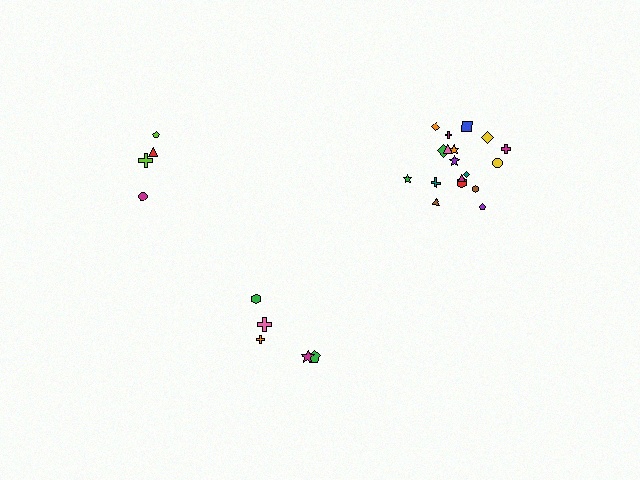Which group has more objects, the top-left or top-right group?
The top-right group.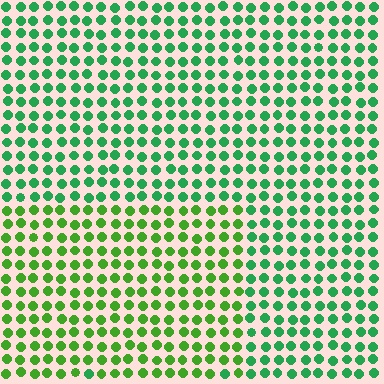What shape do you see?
I see a rectangle.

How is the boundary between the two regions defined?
The boundary is defined purely by a slight shift in hue (about 33 degrees). Spacing, size, and orientation are identical on both sides.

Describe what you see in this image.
The image is filled with small green elements in a uniform arrangement. A rectangle-shaped region is visible where the elements are tinted to a slightly different hue, forming a subtle color boundary.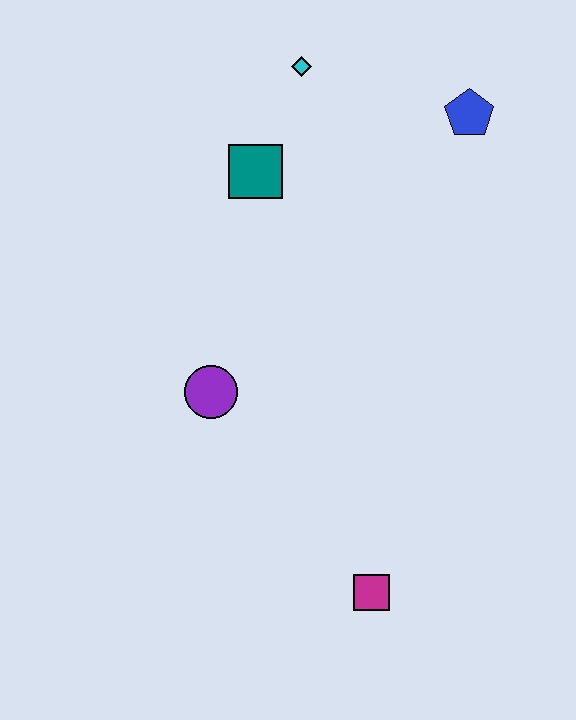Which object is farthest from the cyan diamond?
The magenta square is farthest from the cyan diamond.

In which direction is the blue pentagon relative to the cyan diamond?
The blue pentagon is to the right of the cyan diamond.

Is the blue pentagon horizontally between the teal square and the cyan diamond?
No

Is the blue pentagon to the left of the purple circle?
No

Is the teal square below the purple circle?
No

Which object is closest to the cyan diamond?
The teal square is closest to the cyan diamond.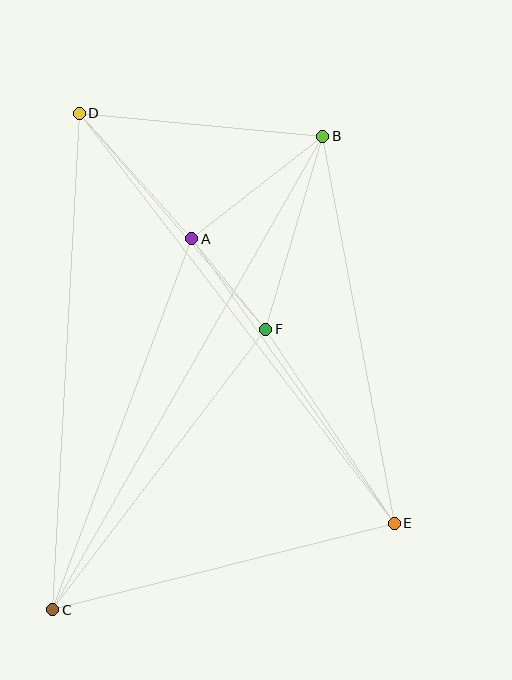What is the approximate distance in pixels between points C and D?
The distance between C and D is approximately 497 pixels.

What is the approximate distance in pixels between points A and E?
The distance between A and E is approximately 349 pixels.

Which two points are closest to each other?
Points A and F are closest to each other.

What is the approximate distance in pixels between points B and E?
The distance between B and E is approximately 394 pixels.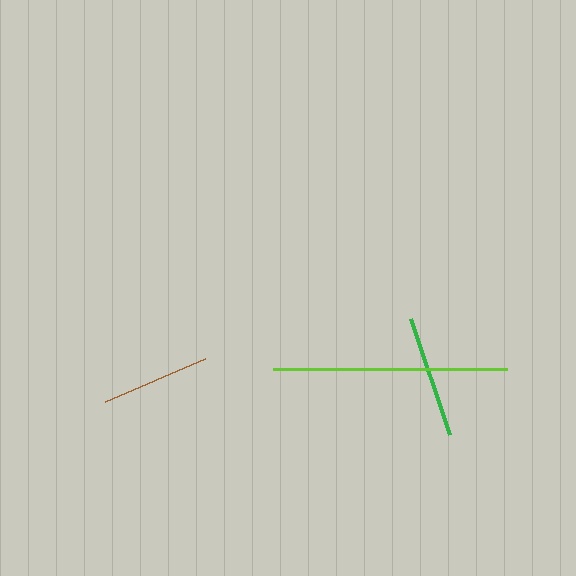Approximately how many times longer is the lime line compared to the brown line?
The lime line is approximately 2.1 times the length of the brown line.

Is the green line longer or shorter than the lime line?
The lime line is longer than the green line.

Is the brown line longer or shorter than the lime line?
The lime line is longer than the brown line.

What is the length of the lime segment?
The lime segment is approximately 233 pixels long.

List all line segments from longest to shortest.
From longest to shortest: lime, green, brown.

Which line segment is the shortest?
The brown line is the shortest at approximately 109 pixels.